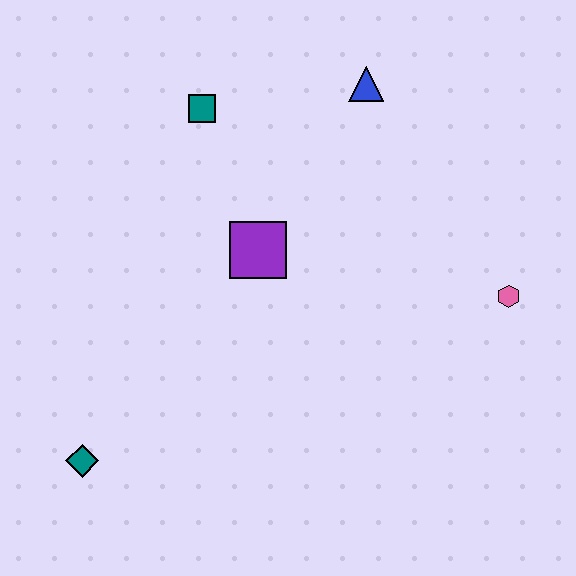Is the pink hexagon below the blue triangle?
Yes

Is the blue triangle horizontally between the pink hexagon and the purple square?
Yes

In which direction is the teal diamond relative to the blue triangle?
The teal diamond is below the blue triangle.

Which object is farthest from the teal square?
The teal diamond is farthest from the teal square.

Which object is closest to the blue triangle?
The teal square is closest to the blue triangle.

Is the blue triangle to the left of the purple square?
No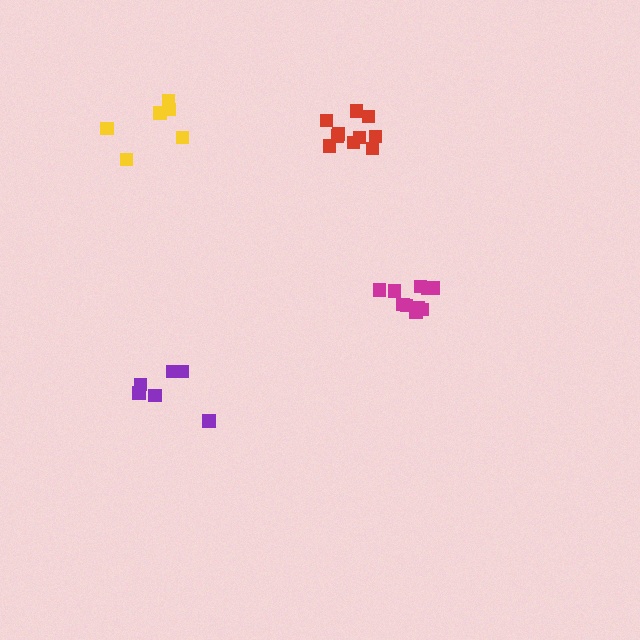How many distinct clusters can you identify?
There are 4 distinct clusters.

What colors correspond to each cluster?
The clusters are colored: magenta, yellow, purple, red.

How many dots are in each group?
Group 1: 10 dots, Group 2: 6 dots, Group 3: 6 dots, Group 4: 10 dots (32 total).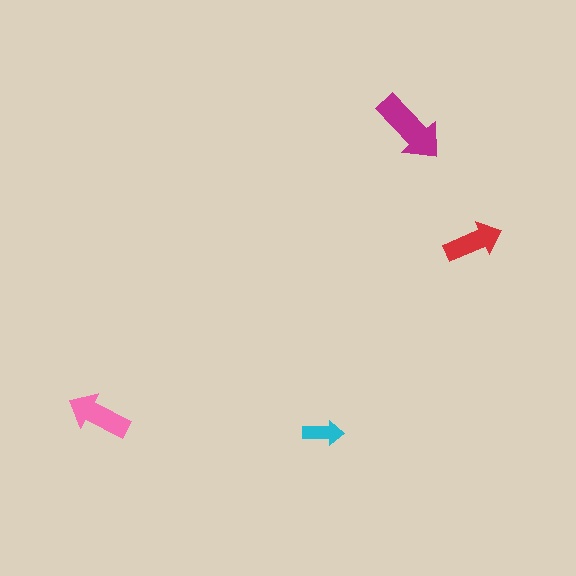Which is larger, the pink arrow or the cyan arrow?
The pink one.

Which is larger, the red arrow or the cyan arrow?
The red one.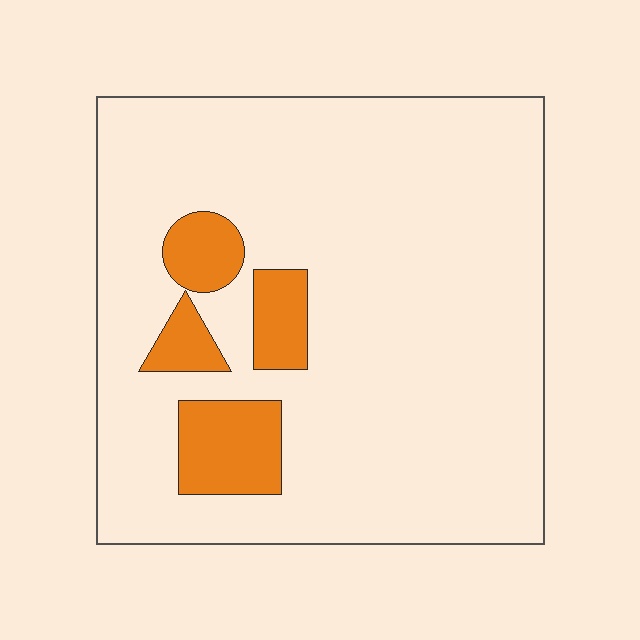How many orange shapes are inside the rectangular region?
4.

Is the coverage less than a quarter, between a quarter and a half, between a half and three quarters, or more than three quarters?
Less than a quarter.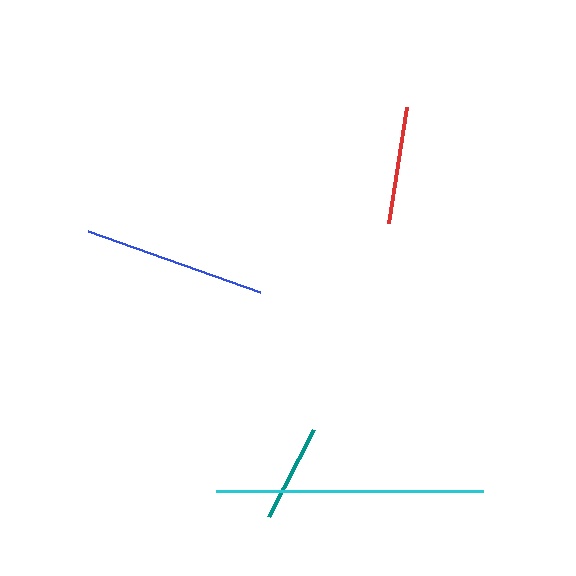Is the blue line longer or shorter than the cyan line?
The cyan line is longer than the blue line.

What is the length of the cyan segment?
The cyan segment is approximately 267 pixels long.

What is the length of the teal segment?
The teal segment is approximately 98 pixels long.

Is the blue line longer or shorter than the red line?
The blue line is longer than the red line.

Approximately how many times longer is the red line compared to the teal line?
The red line is approximately 1.2 times the length of the teal line.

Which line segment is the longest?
The cyan line is the longest at approximately 267 pixels.